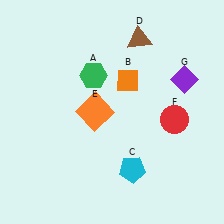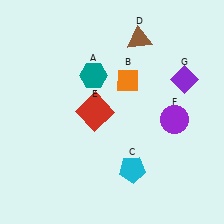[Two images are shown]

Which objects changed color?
A changed from green to teal. E changed from orange to red. F changed from red to purple.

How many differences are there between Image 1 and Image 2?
There are 3 differences between the two images.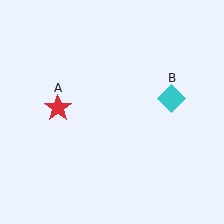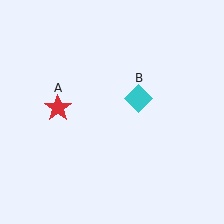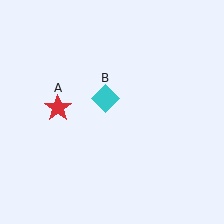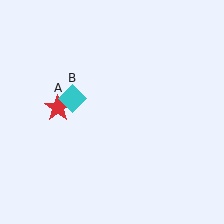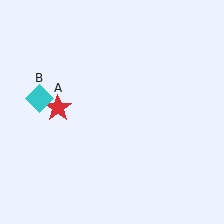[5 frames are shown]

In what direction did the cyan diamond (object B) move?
The cyan diamond (object B) moved left.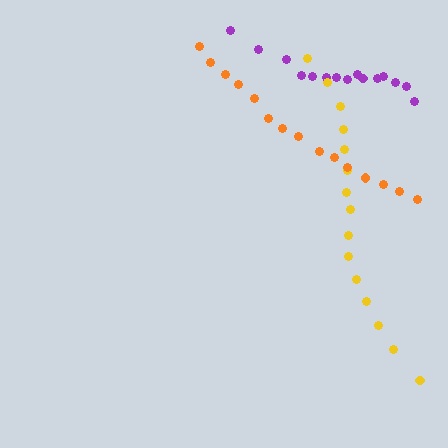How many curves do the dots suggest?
There are 3 distinct paths.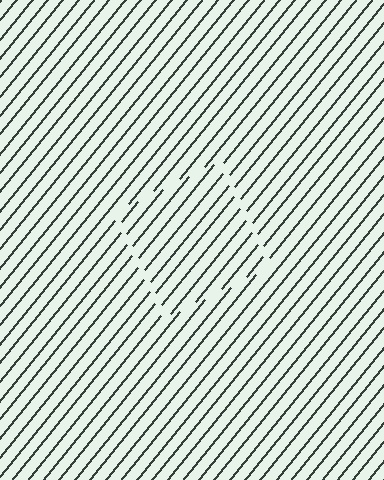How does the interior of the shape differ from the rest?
The interior of the shape contains the same grating, shifted by half a period — the contour is defined by the phase discontinuity where line-ends from the inner and outer gratings abut.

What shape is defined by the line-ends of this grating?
An illusory square. The interior of the shape contains the same grating, shifted by half a period — the contour is defined by the phase discontinuity where line-ends from the inner and outer gratings abut.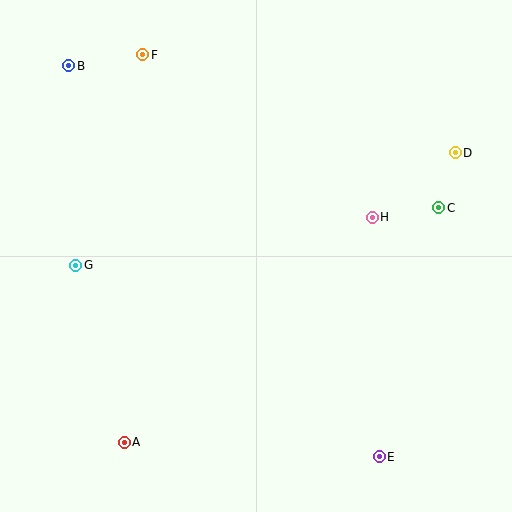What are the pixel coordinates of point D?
Point D is at (455, 153).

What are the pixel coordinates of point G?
Point G is at (76, 265).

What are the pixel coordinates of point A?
Point A is at (124, 442).